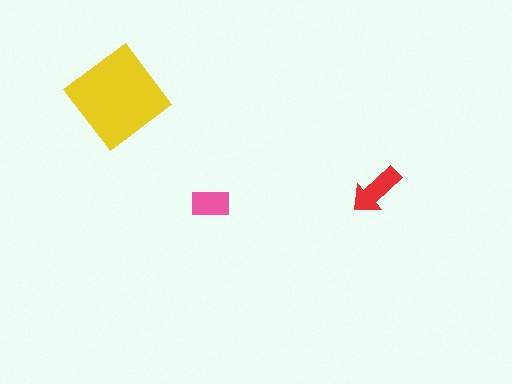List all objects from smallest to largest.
The pink rectangle, the red arrow, the yellow diamond.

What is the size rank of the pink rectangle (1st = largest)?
3rd.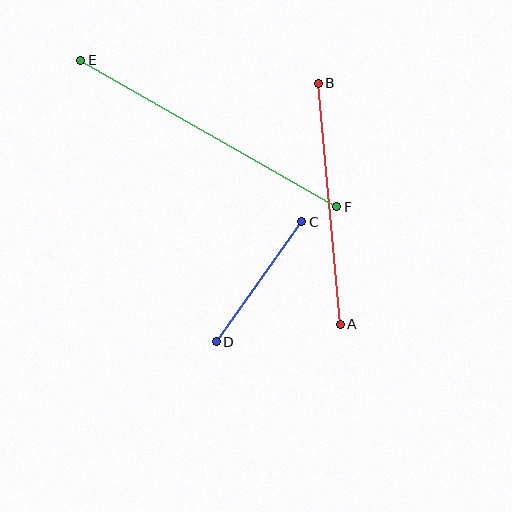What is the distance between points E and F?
The distance is approximately 295 pixels.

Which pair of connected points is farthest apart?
Points E and F are farthest apart.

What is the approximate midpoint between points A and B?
The midpoint is at approximately (329, 204) pixels.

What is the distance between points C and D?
The distance is approximately 147 pixels.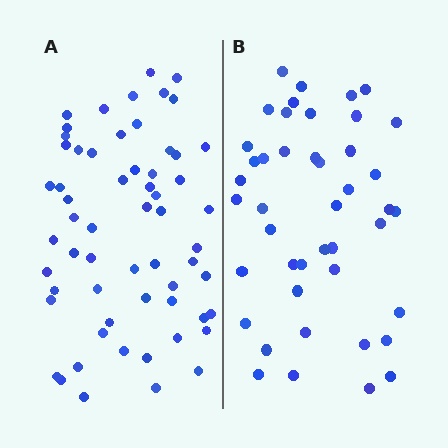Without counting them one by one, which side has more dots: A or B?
Region A (the left region) has more dots.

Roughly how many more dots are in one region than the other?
Region A has approximately 15 more dots than region B.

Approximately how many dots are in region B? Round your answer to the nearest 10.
About 40 dots. (The exact count is 44, which rounds to 40.)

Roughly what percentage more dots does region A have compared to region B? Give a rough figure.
About 35% more.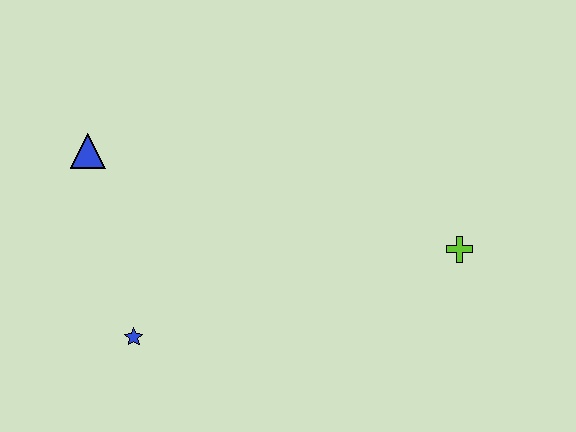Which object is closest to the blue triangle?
The blue star is closest to the blue triangle.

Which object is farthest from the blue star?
The lime cross is farthest from the blue star.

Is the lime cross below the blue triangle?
Yes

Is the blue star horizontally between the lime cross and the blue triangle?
Yes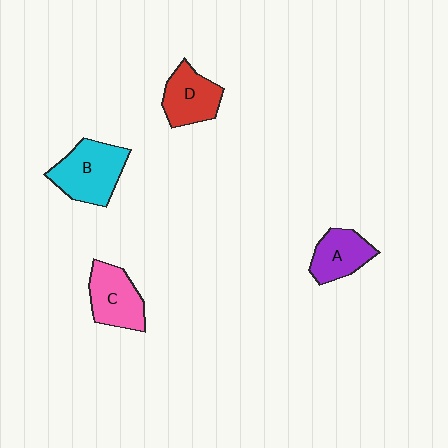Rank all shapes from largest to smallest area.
From largest to smallest: B (cyan), C (pink), D (red), A (purple).